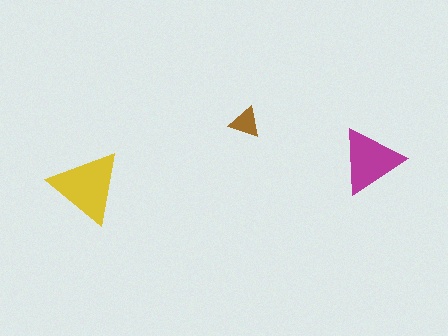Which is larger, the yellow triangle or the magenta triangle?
The yellow one.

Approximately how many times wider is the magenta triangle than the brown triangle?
About 2 times wider.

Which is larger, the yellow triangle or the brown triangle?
The yellow one.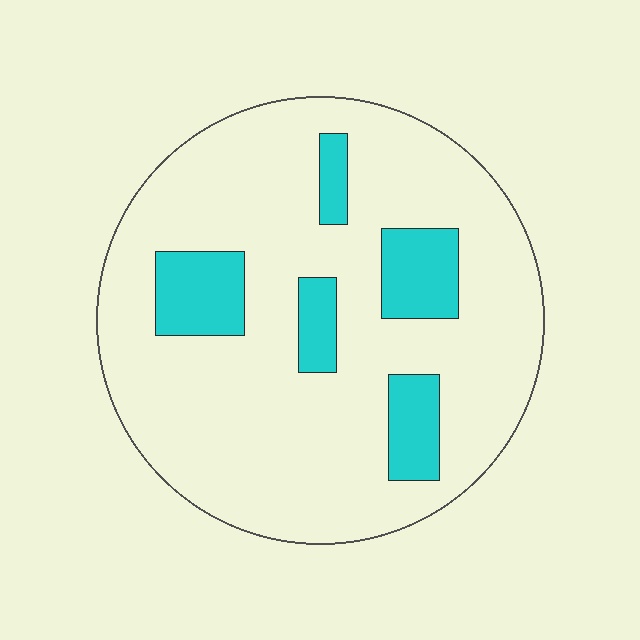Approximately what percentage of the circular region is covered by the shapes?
Approximately 15%.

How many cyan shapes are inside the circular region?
5.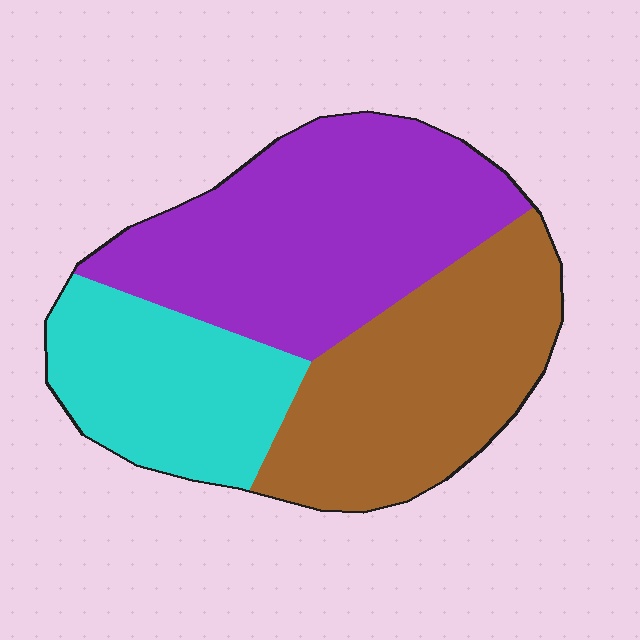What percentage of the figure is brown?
Brown covers about 35% of the figure.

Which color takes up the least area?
Cyan, at roughly 25%.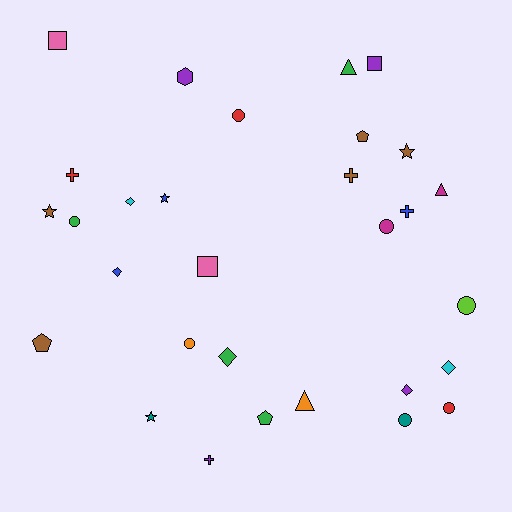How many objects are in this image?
There are 30 objects.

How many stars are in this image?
There are 4 stars.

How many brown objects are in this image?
There are 5 brown objects.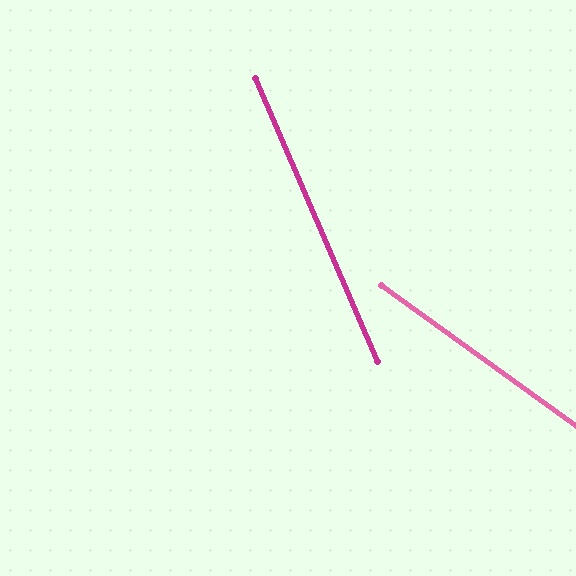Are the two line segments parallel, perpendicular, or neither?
Neither parallel nor perpendicular — they differ by about 31°.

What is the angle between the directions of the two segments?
Approximately 31 degrees.